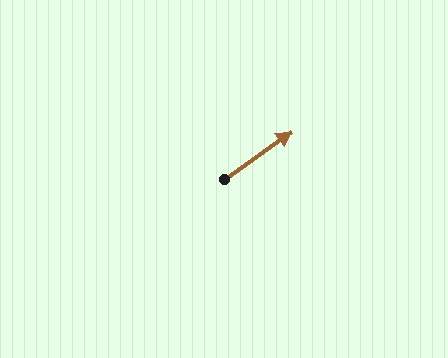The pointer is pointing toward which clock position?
Roughly 2 o'clock.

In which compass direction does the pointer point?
Northeast.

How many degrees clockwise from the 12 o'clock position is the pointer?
Approximately 55 degrees.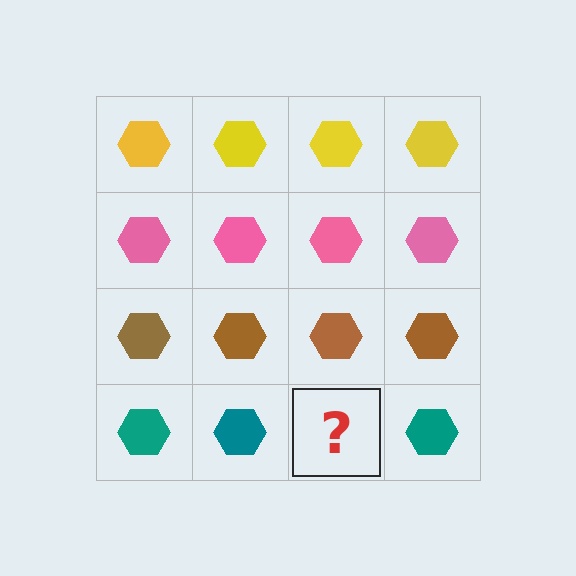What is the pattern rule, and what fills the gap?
The rule is that each row has a consistent color. The gap should be filled with a teal hexagon.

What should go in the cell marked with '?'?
The missing cell should contain a teal hexagon.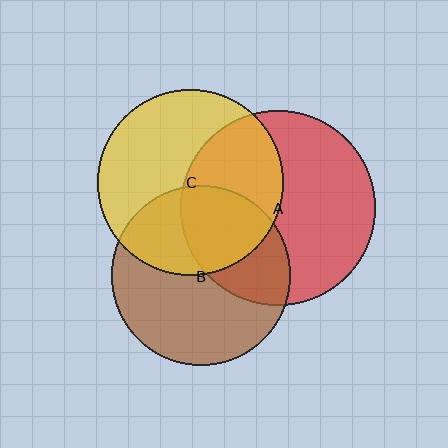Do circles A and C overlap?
Yes.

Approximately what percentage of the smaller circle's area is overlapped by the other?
Approximately 45%.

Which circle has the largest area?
Circle A (red).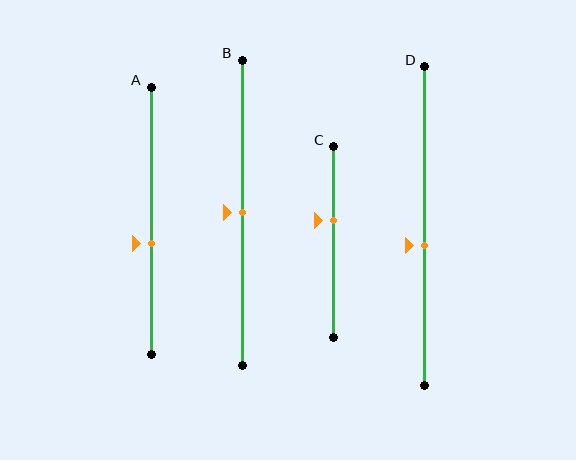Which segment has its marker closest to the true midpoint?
Segment B has its marker closest to the true midpoint.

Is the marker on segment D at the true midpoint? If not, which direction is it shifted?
No, the marker on segment D is shifted downward by about 6% of the segment length.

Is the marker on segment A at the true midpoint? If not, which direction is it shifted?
No, the marker on segment A is shifted downward by about 8% of the segment length.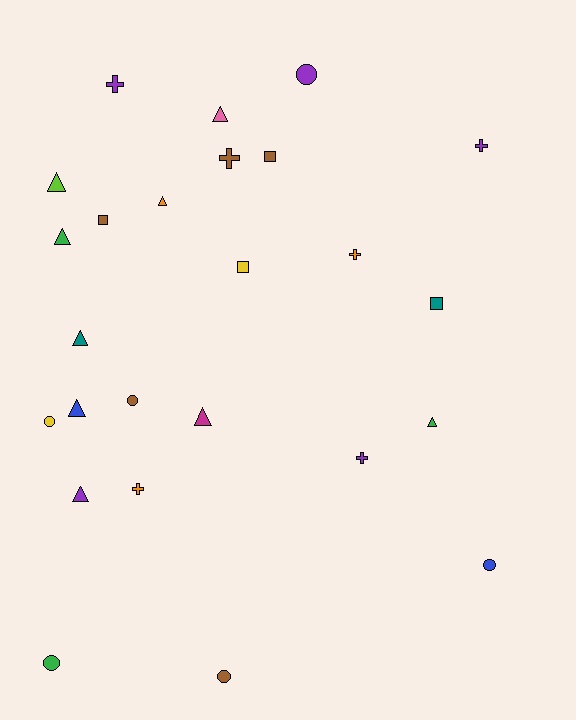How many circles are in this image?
There are 6 circles.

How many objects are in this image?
There are 25 objects.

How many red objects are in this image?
There are no red objects.